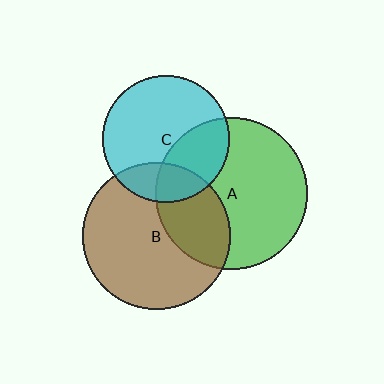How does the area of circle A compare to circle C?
Approximately 1.4 times.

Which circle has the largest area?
Circle A (green).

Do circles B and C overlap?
Yes.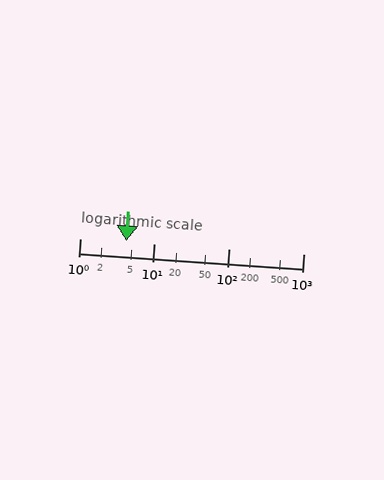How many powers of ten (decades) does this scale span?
The scale spans 3 decades, from 1 to 1000.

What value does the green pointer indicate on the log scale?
The pointer indicates approximately 4.2.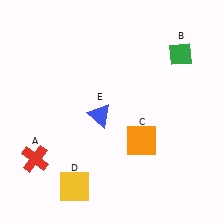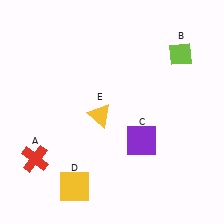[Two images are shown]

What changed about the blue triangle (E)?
In Image 1, E is blue. In Image 2, it changed to yellow.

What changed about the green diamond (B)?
In Image 1, B is green. In Image 2, it changed to lime.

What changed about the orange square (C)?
In Image 1, C is orange. In Image 2, it changed to purple.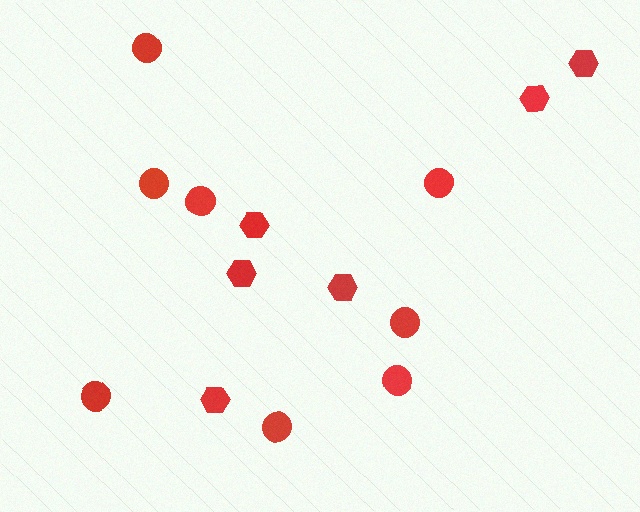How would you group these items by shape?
There are 2 groups: one group of hexagons (6) and one group of circles (8).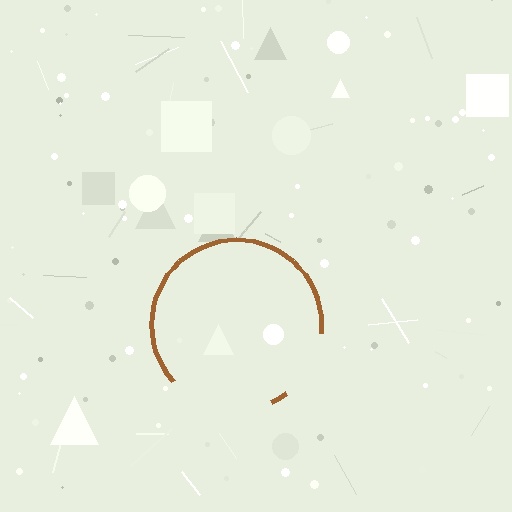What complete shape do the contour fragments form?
The contour fragments form a circle.